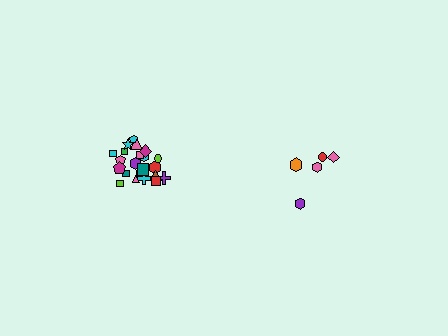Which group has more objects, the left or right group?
The left group.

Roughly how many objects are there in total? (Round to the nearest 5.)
Roughly 25 objects in total.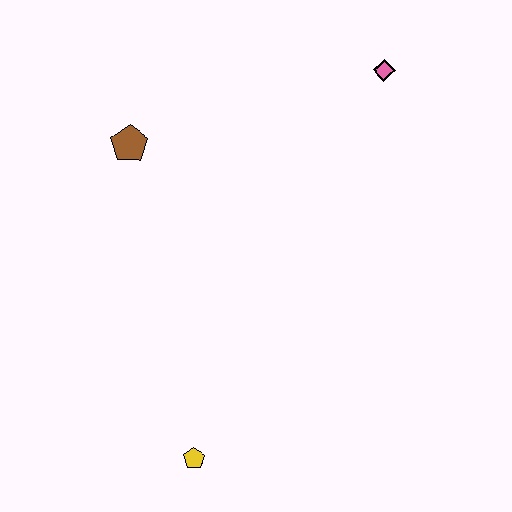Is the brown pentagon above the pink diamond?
No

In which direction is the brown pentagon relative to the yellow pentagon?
The brown pentagon is above the yellow pentagon.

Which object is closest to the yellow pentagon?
The brown pentagon is closest to the yellow pentagon.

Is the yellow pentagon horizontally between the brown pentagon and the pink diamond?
Yes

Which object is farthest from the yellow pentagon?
The pink diamond is farthest from the yellow pentagon.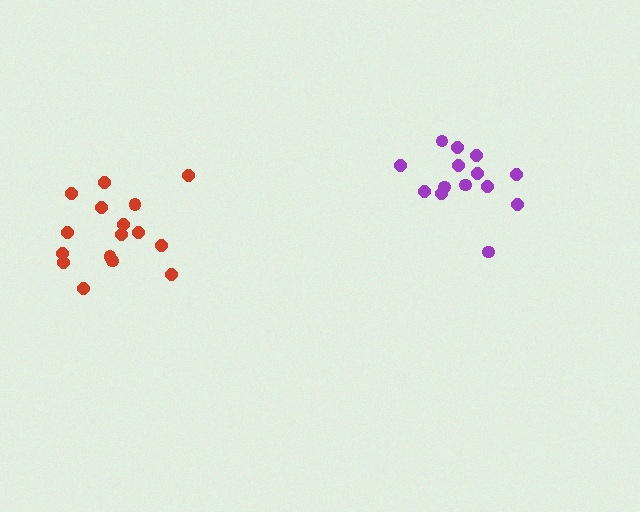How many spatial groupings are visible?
There are 2 spatial groupings.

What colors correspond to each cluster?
The clusters are colored: red, purple.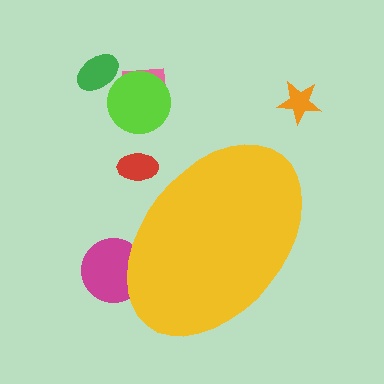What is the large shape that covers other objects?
A yellow ellipse.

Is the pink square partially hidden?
No, the pink square is fully visible.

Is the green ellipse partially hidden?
No, the green ellipse is fully visible.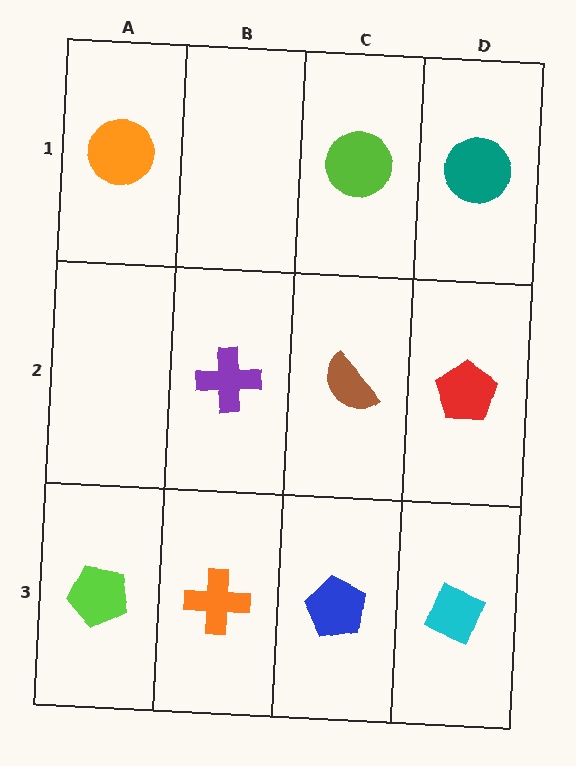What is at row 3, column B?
An orange cross.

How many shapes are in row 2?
3 shapes.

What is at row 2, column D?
A red pentagon.